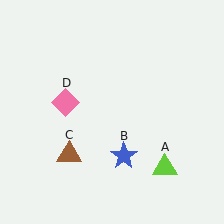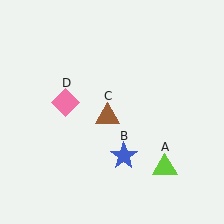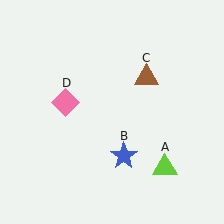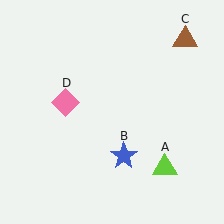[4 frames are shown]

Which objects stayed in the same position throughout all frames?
Lime triangle (object A) and blue star (object B) and pink diamond (object D) remained stationary.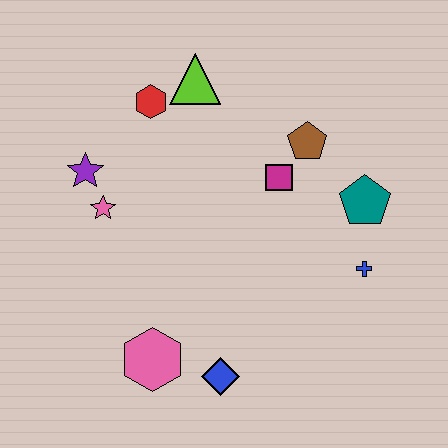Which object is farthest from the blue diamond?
The lime triangle is farthest from the blue diamond.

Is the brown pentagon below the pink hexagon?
No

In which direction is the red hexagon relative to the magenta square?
The red hexagon is to the left of the magenta square.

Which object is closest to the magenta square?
The brown pentagon is closest to the magenta square.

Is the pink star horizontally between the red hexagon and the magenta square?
No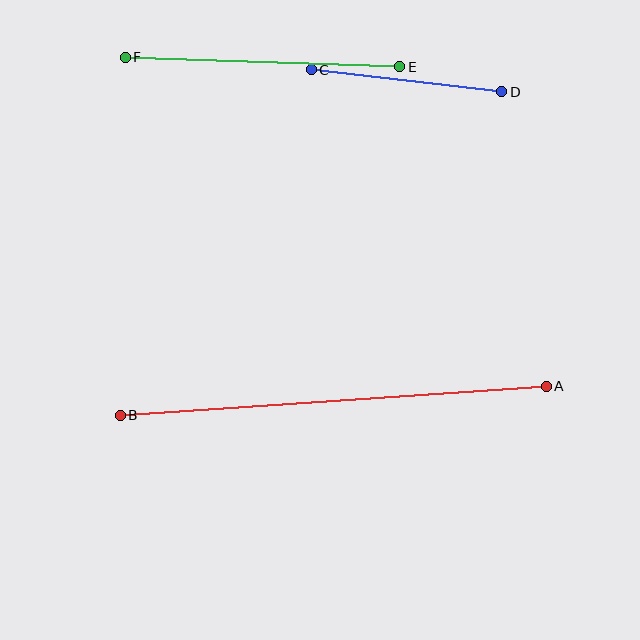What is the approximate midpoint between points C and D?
The midpoint is at approximately (407, 81) pixels.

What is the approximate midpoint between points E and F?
The midpoint is at approximately (263, 62) pixels.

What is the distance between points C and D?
The distance is approximately 192 pixels.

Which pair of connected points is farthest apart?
Points A and B are farthest apart.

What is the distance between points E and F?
The distance is approximately 275 pixels.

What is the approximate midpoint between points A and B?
The midpoint is at approximately (333, 401) pixels.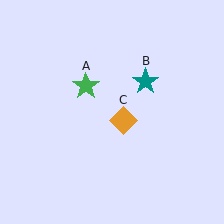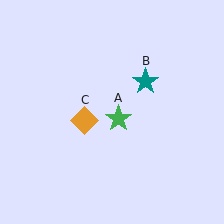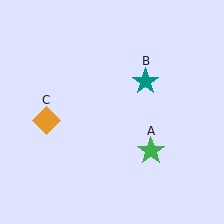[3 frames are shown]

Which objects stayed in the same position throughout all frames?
Teal star (object B) remained stationary.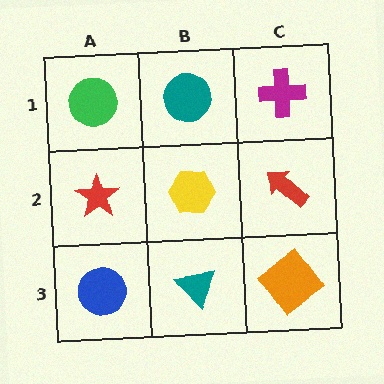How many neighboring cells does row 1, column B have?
3.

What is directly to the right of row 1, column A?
A teal circle.